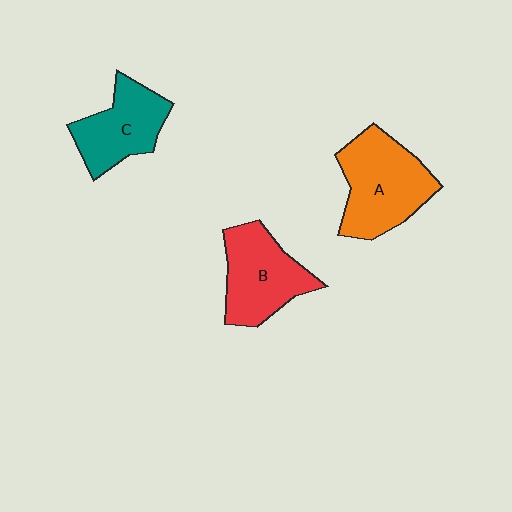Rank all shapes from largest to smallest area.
From largest to smallest: A (orange), B (red), C (teal).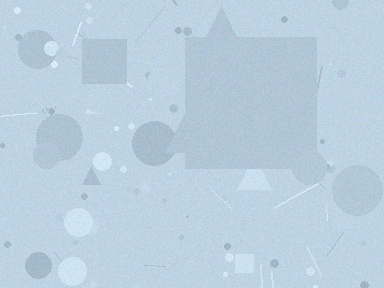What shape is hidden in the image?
A square is hidden in the image.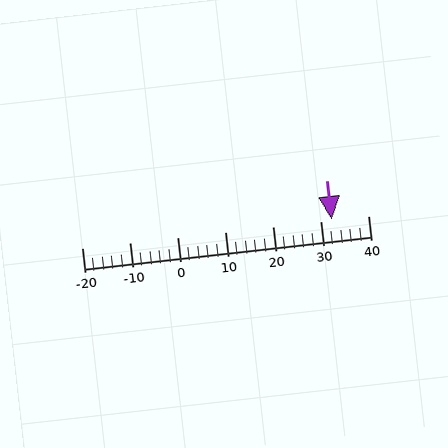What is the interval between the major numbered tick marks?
The major tick marks are spaced 10 units apart.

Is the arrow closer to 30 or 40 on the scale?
The arrow is closer to 30.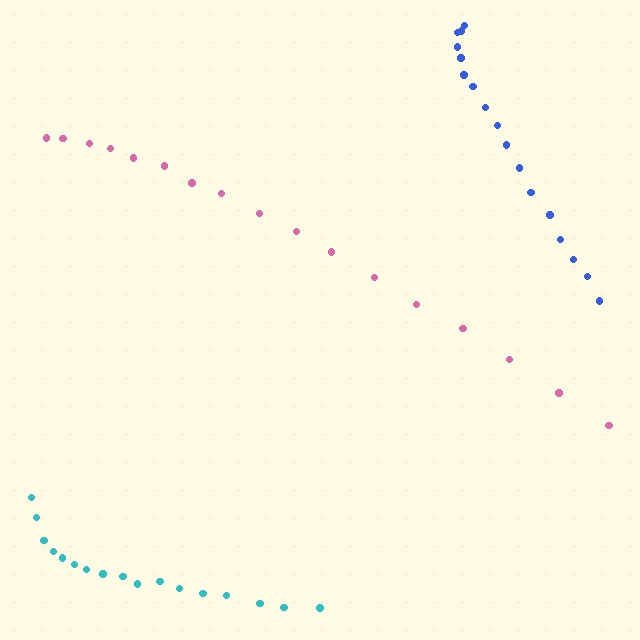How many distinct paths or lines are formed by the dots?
There are 3 distinct paths.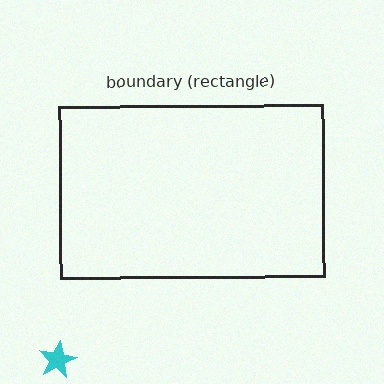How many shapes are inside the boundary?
0 inside, 1 outside.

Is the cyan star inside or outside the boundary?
Outside.